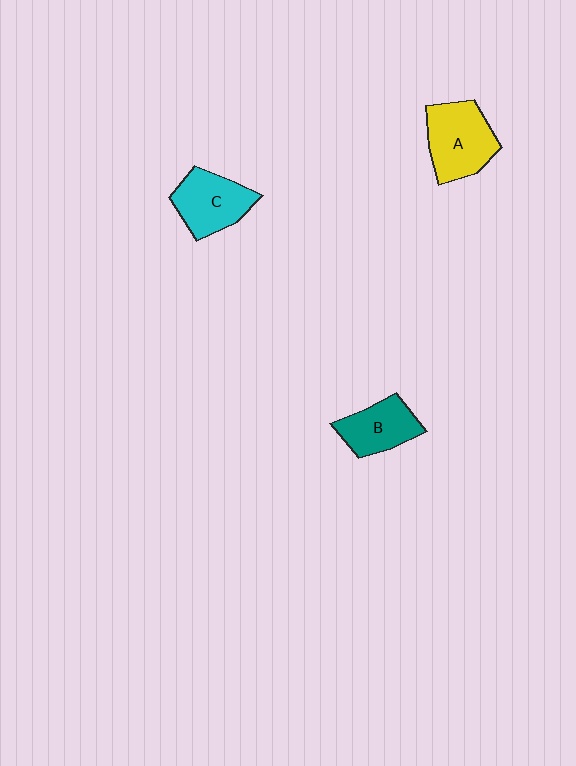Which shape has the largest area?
Shape A (yellow).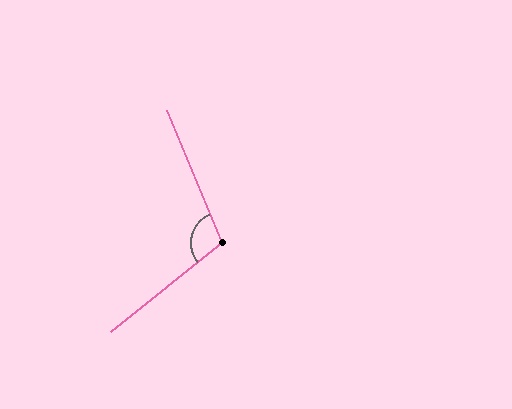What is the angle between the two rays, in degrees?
Approximately 106 degrees.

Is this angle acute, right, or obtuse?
It is obtuse.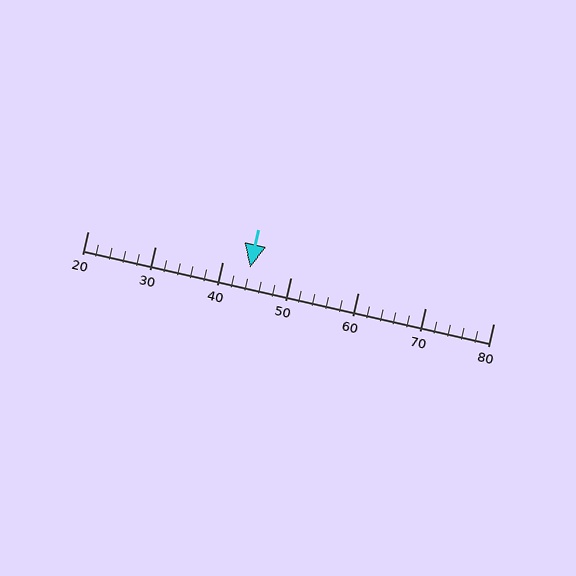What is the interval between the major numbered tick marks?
The major tick marks are spaced 10 units apart.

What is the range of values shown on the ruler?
The ruler shows values from 20 to 80.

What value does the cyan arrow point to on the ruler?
The cyan arrow points to approximately 44.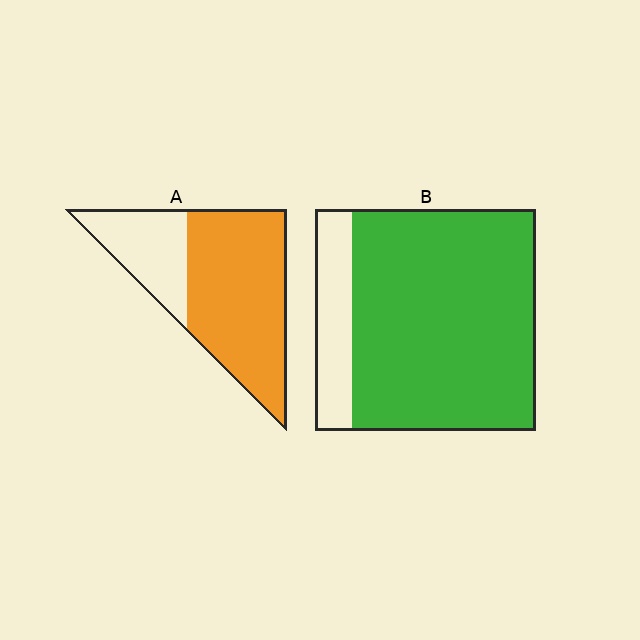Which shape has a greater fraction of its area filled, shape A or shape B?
Shape B.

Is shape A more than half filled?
Yes.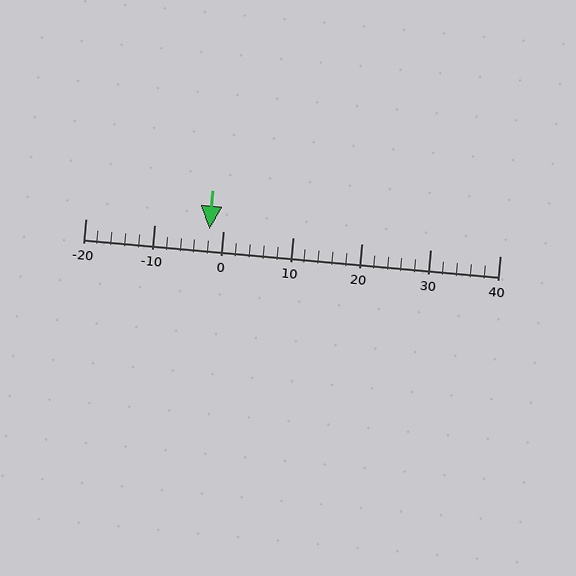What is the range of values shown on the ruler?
The ruler shows values from -20 to 40.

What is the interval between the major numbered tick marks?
The major tick marks are spaced 10 units apart.